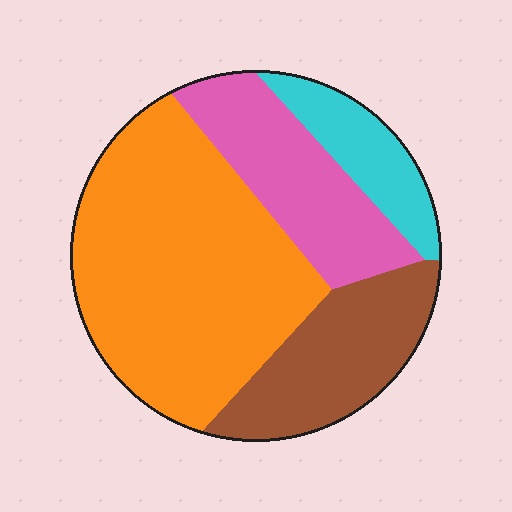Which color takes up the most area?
Orange, at roughly 50%.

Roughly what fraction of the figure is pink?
Pink covers about 20% of the figure.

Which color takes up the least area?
Cyan, at roughly 10%.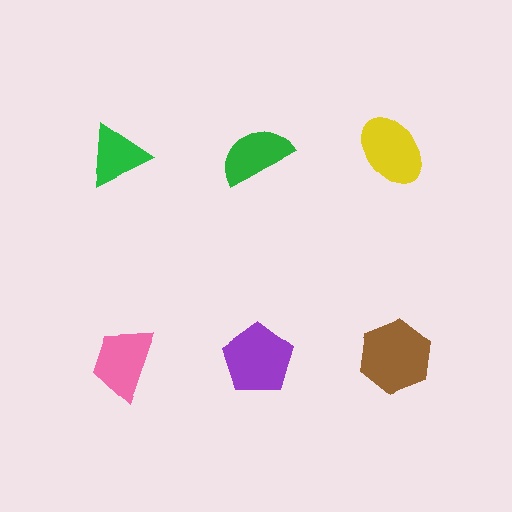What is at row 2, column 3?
A brown hexagon.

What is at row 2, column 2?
A purple pentagon.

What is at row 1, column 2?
A green semicircle.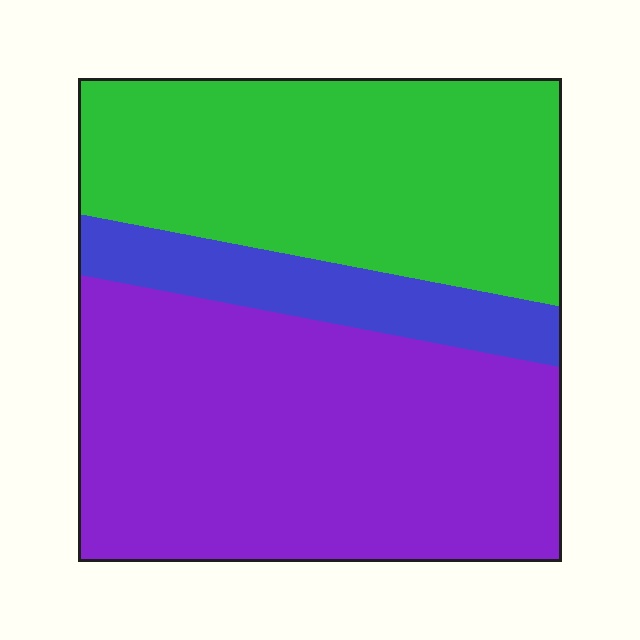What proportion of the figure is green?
Green takes up about three eighths (3/8) of the figure.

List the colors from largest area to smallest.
From largest to smallest: purple, green, blue.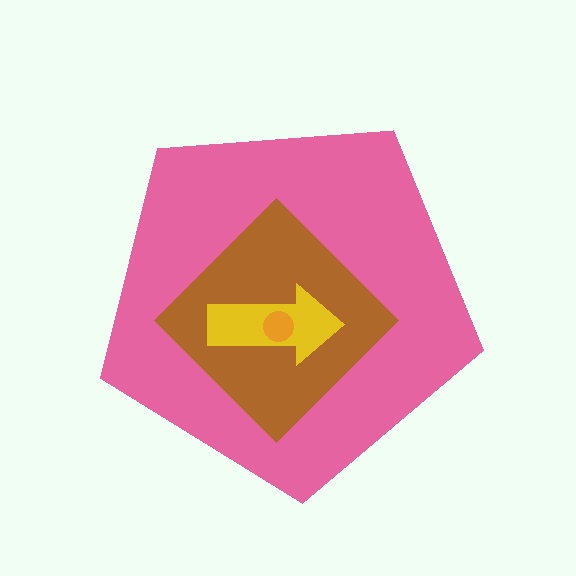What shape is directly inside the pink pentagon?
The brown diamond.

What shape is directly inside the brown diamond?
The yellow arrow.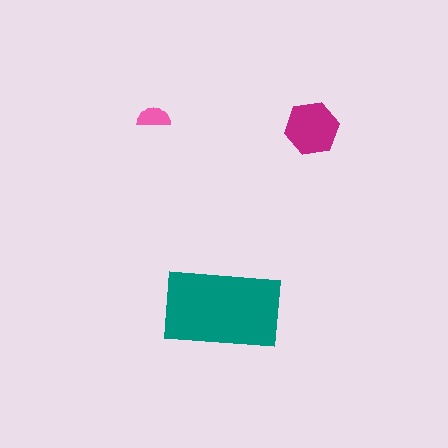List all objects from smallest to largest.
The pink semicircle, the magenta hexagon, the teal rectangle.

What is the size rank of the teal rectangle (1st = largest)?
1st.